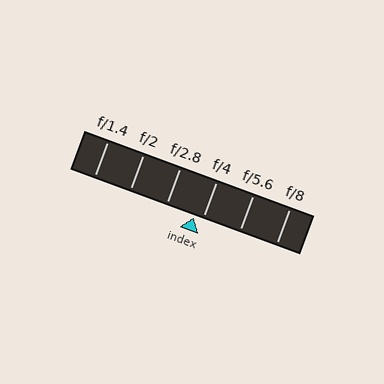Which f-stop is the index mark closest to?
The index mark is closest to f/4.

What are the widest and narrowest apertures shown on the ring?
The widest aperture shown is f/1.4 and the narrowest is f/8.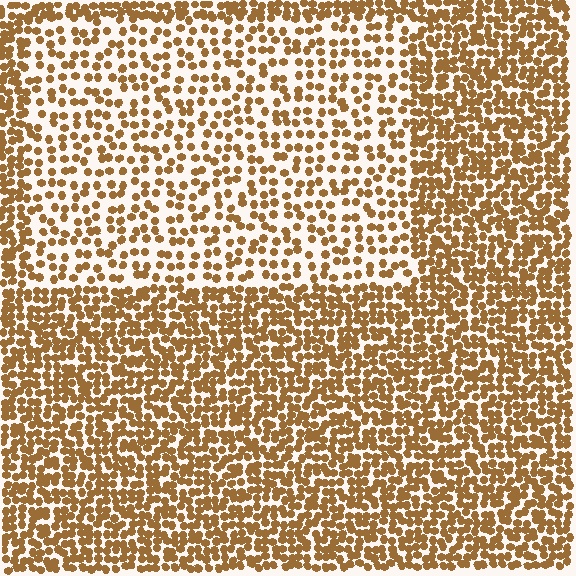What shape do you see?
I see a rectangle.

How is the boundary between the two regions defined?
The boundary is defined by a change in element density (approximately 2.0x ratio). All elements are the same color, size, and shape.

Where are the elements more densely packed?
The elements are more densely packed outside the rectangle boundary.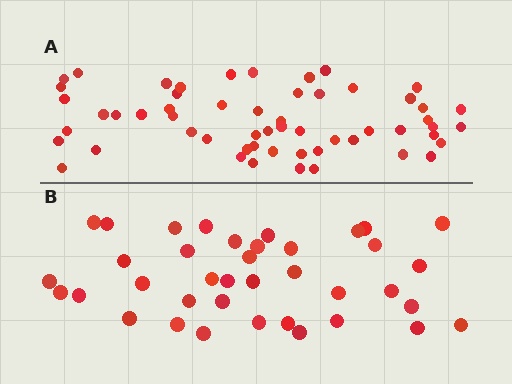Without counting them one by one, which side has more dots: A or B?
Region A (the top region) has more dots.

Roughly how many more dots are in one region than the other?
Region A has approximately 20 more dots than region B.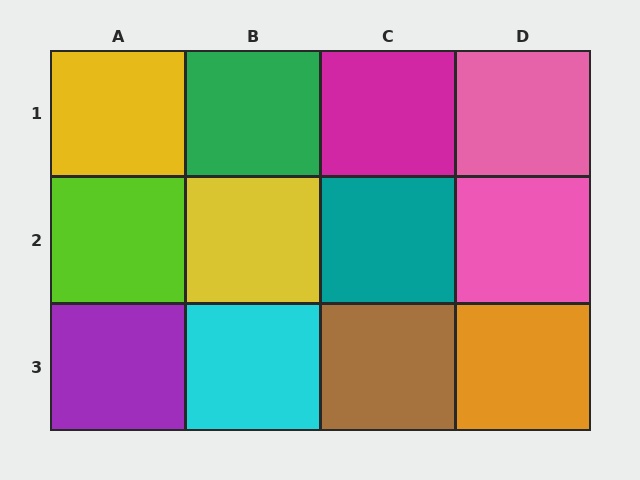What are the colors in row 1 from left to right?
Yellow, green, magenta, pink.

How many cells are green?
1 cell is green.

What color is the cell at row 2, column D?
Pink.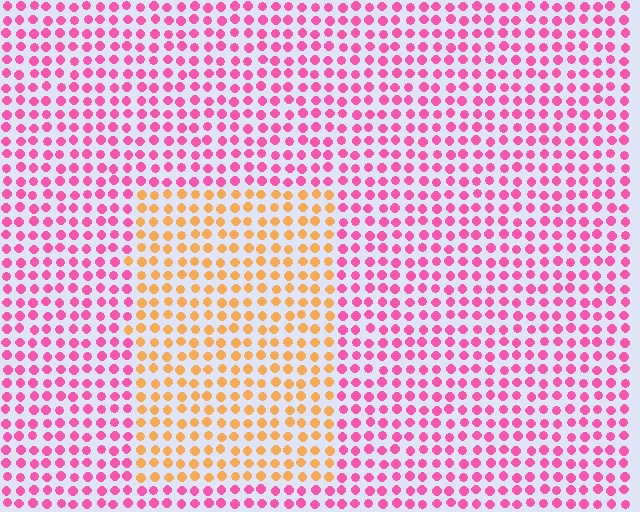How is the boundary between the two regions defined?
The boundary is defined purely by a slight shift in hue (about 65 degrees). Spacing, size, and orientation are identical on both sides.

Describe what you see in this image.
The image is filled with small pink elements in a uniform arrangement. A rectangle-shaped region is visible where the elements are tinted to a slightly different hue, forming a subtle color boundary.